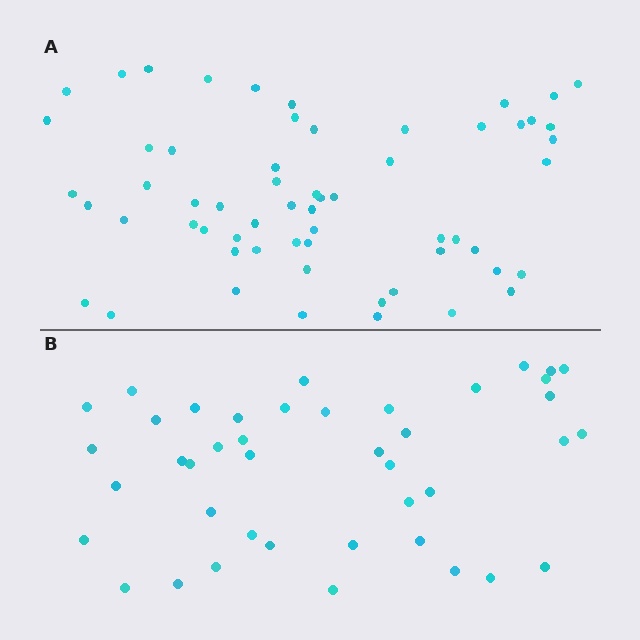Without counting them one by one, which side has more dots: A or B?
Region A (the top region) has more dots.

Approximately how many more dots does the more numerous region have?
Region A has approximately 20 more dots than region B.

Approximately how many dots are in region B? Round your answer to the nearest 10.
About 40 dots. (The exact count is 42, which rounds to 40.)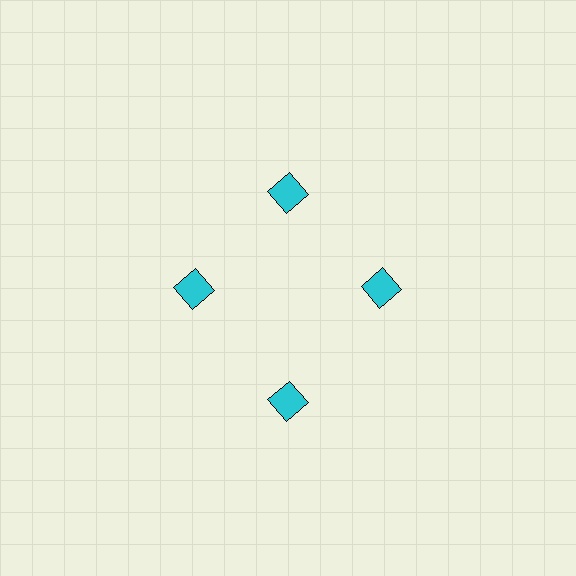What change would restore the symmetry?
The symmetry would be restored by moving it inward, back onto the ring so that all 4 squares sit at equal angles and equal distance from the center.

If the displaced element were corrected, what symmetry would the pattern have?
It would have 4-fold rotational symmetry — the pattern would map onto itself every 90 degrees.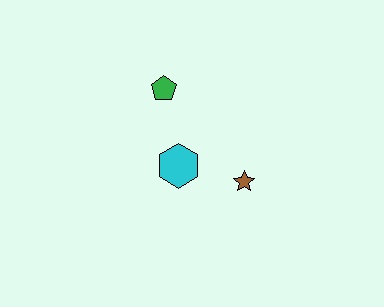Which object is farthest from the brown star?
The green pentagon is farthest from the brown star.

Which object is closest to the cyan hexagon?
The brown star is closest to the cyan hexagon.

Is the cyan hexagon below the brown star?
No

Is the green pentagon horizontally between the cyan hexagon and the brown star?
No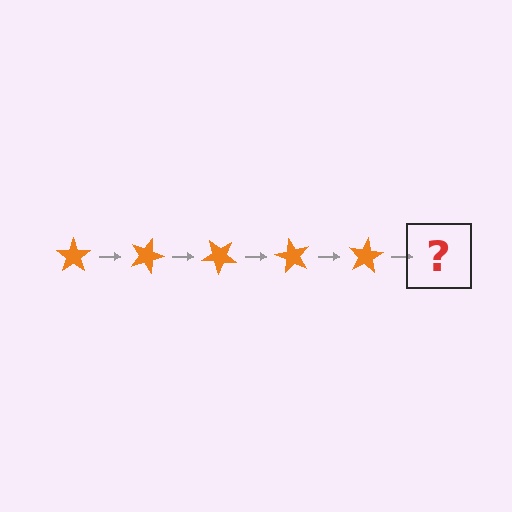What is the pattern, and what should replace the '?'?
The pattern is that the star rotates 20 degrees each step. The '?' should be an orange star rotated 100 degrees.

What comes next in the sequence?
The next element should be an orange star rotated 100 degrees.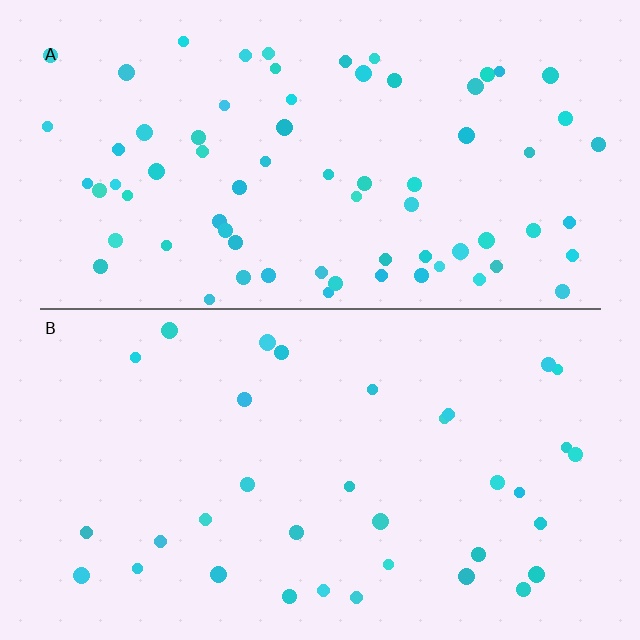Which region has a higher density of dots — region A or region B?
A (the top).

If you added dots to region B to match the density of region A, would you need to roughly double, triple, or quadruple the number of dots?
Approximately double.